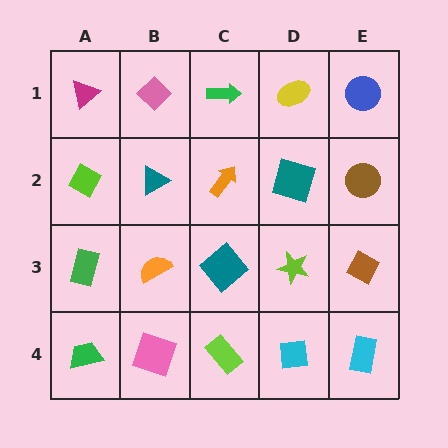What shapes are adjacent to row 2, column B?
A pink diamond (row 1, column B), an orange semicircle (row 3, column B), a lime diamond (row 2, column A), an orange arrow (row 2, column C).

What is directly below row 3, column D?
A cyan square.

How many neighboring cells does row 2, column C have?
4.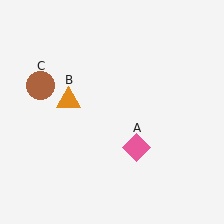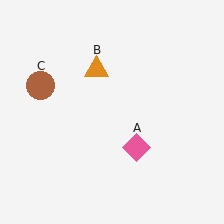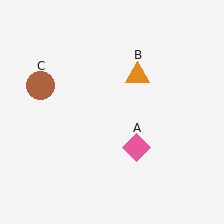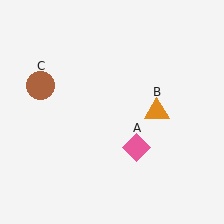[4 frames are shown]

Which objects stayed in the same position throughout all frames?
Pink diamond (object A) and brown circle (object C) remained stationary.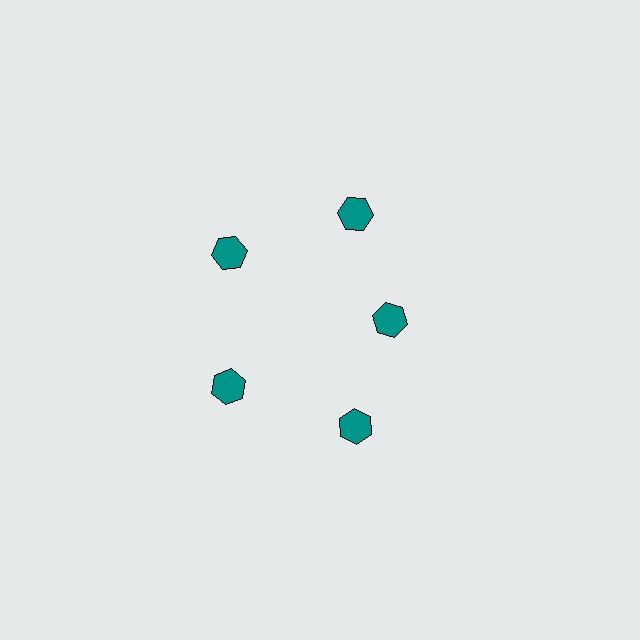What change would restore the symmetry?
The symmetry would be restored by moving it outward, back onto the ring so that all 5 hexagons sit at equal angles and equal distance from the center.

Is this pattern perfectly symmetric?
No. The 5 teal hexagons are arranged in a ring, but one element near the 3 o'clock position is pulled inward toward the center, breaking the 5-fold rotational symmetry.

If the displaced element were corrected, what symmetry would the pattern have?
It would have 5-fold rotational symmetry — the pattern would map onto itself every 72 degrees.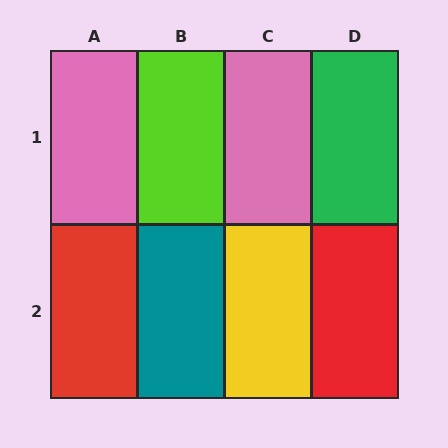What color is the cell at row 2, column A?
Red.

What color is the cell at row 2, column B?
Teal.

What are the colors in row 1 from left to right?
Pink, lime, pink, green.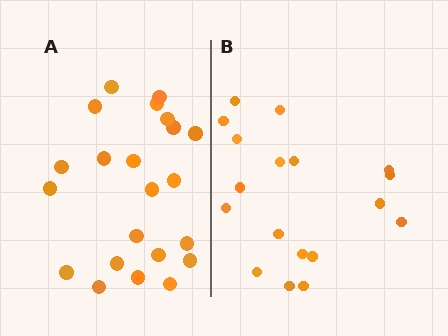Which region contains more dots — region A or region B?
Region A (the left region) has more dots.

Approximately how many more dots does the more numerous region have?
Region A has about 4 more dots than region B.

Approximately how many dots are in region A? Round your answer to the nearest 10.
About 20 dots. (The exact count is 22, which rounds to 20.)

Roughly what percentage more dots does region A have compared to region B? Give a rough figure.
About 20% more.